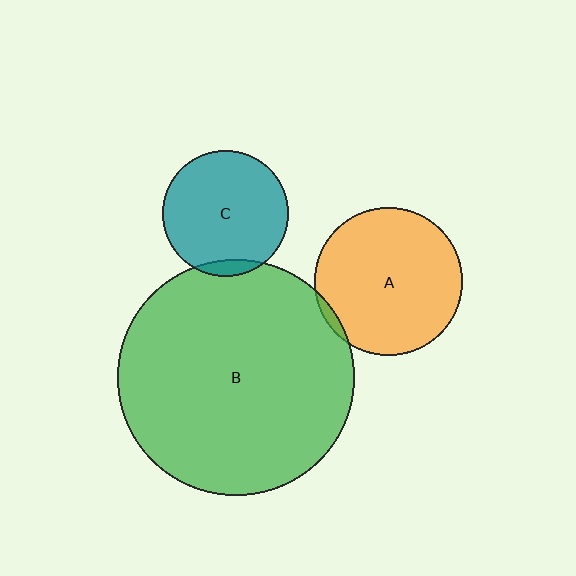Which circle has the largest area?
Circle B (green).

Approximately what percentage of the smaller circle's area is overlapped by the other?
Approximately 5%.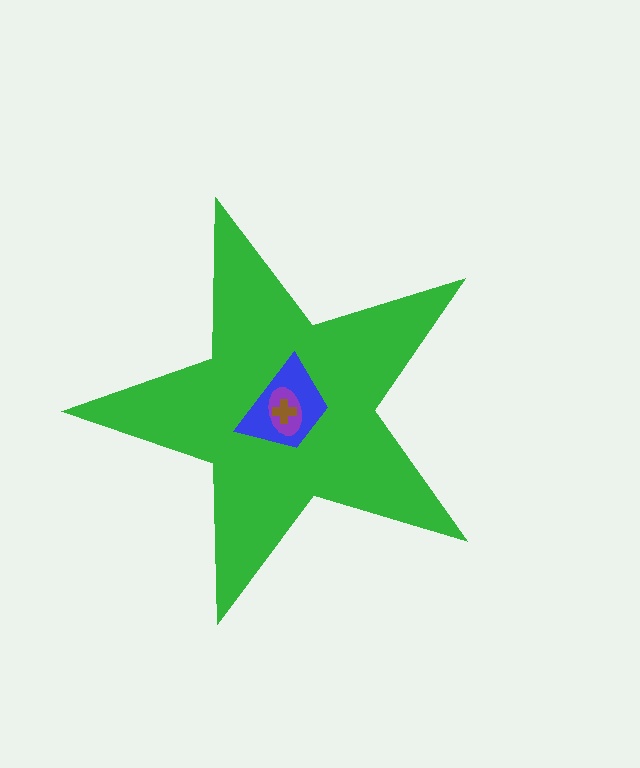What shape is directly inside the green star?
The blue trapezoid.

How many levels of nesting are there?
4.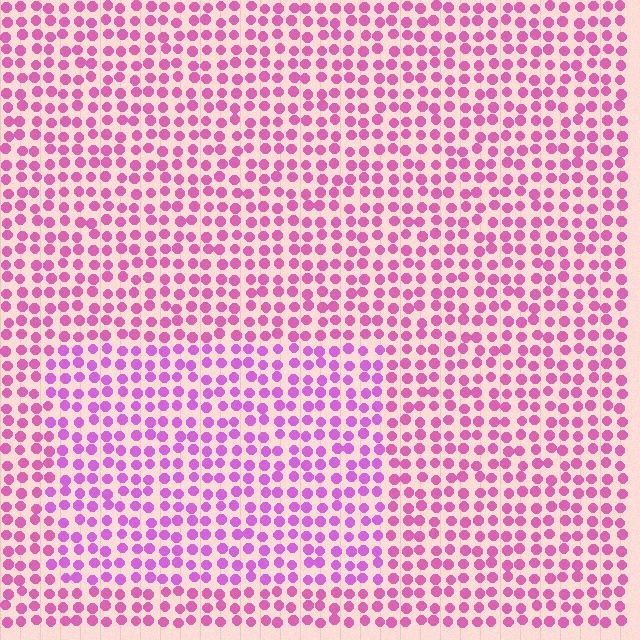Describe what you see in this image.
The image is filled with small pink elements in a uniform arrangement. A rectangle-shaped region is visible where the elements are tinted to a slightly different hue, forming a subtle color boundary.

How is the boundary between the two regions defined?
The boundary is defined purely by a slight shift in hue (about 23 degrees). Spacing, size, and orientation are identical on both sides.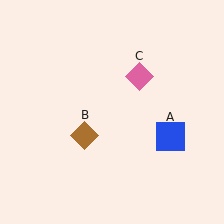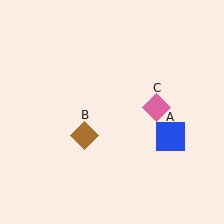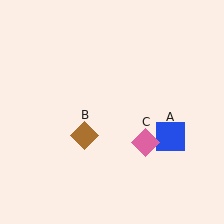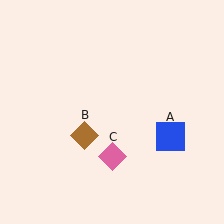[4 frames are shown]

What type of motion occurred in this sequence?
The pink diamond (object C) rotated clockwise around the center of the scene.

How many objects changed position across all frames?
1 object changed position: pink diamond (object C).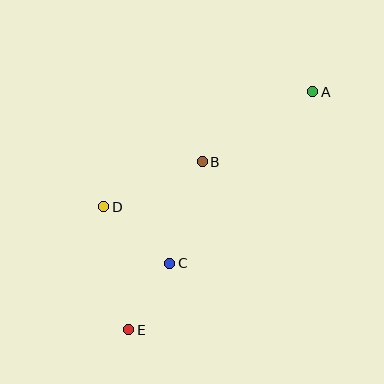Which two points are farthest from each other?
Points A and E are farthest from each other.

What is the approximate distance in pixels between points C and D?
The distance between C and D is approximately 87 pixels.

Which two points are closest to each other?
Points C and E are closest to each other.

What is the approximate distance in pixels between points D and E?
The distance between D and E is approximately 125 pixels.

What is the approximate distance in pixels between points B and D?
The distance between B and D is approximately 108 pixels.